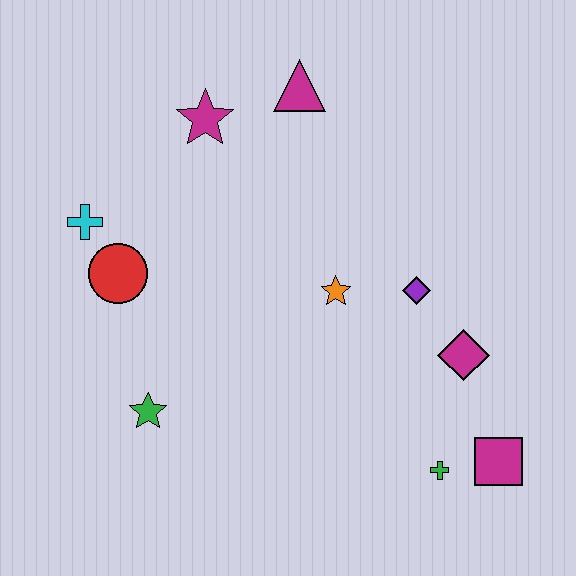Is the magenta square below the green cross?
No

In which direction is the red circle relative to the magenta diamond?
The red circle is to the left of the magenta diamond.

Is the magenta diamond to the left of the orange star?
No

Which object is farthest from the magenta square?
The cyan cross is farthest from the magenta square.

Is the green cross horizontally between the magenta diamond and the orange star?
Yes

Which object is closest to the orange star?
The purple diamond is closest to the orange star.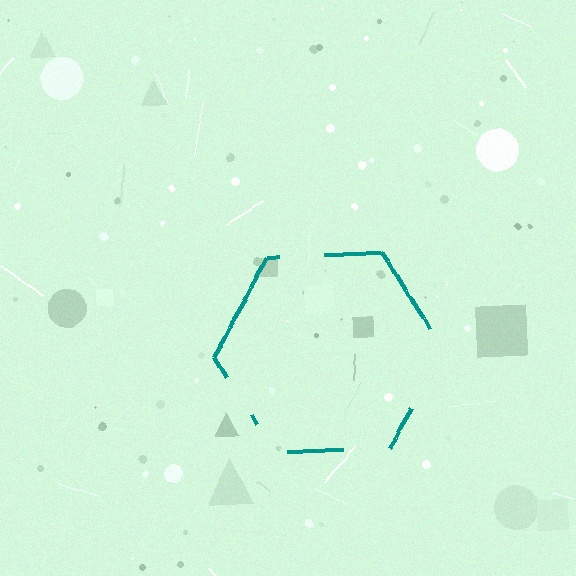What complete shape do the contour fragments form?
The contour fragments form a hexagon.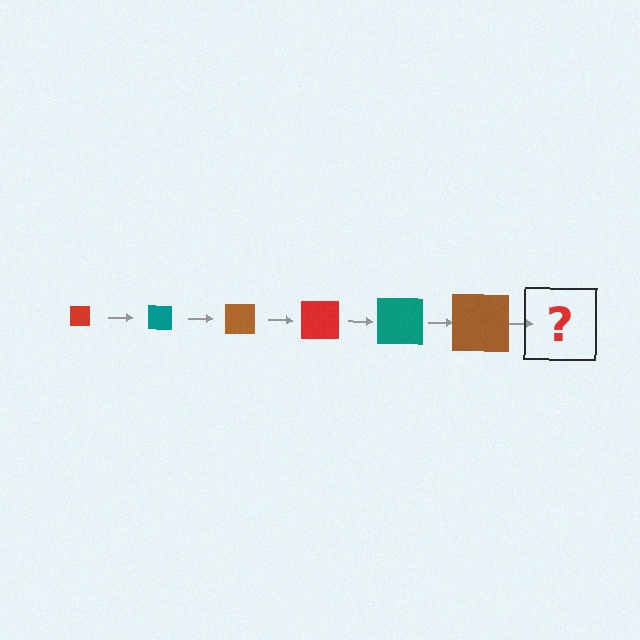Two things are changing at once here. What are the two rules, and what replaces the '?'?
The two rules are that the square grows larger each step and the color cycles through red, teal, and brown. The '?' should be a red square, larger than the previous one.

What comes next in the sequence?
The next element should be a red square, larger than the previous one.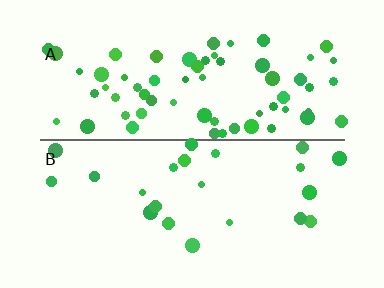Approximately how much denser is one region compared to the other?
Approximately 2.8× — region A over region B.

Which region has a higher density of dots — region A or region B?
A (the top).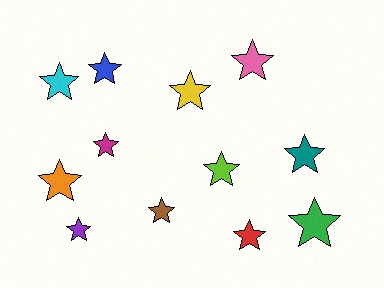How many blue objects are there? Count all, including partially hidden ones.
There is 1 blue object.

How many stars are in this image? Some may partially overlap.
There are 12 stars.